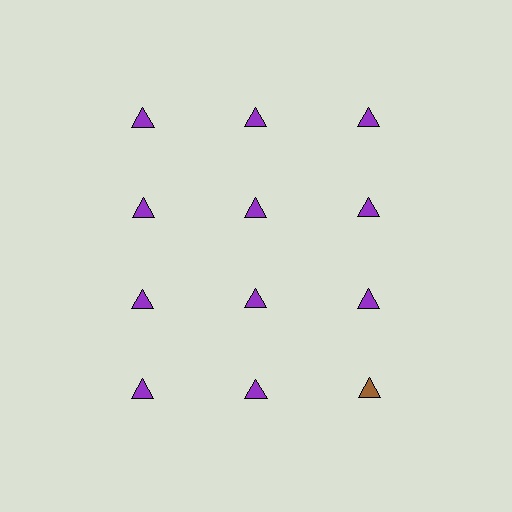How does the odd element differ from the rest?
It has a different color: brown instead of purple.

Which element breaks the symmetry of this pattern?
The brown triangle in the fourth row, center column breaks the symmetry. All other shapes are purple triangles.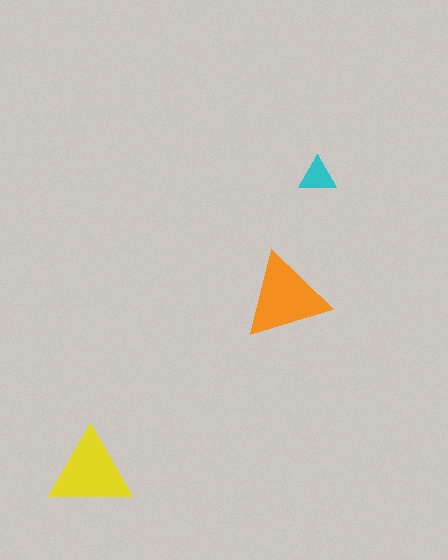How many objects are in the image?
There are 3 objects in the image.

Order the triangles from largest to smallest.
the orange one, the yellow one, the cyan one.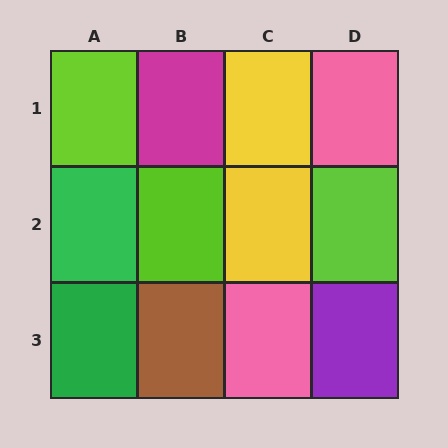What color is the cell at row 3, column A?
Green.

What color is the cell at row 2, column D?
Lime.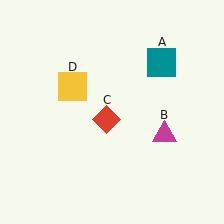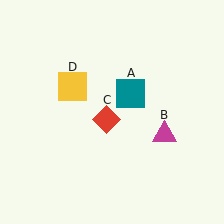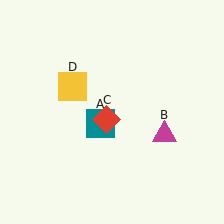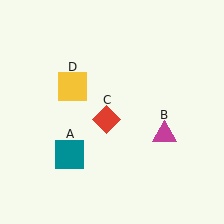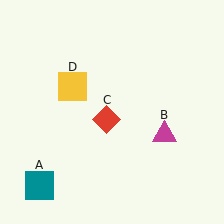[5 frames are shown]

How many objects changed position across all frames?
1 object changed position: teal square (object A).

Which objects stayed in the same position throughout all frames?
Magenta triangle (object B) and red diamond (object C) and yellow square (object D) remained stationary.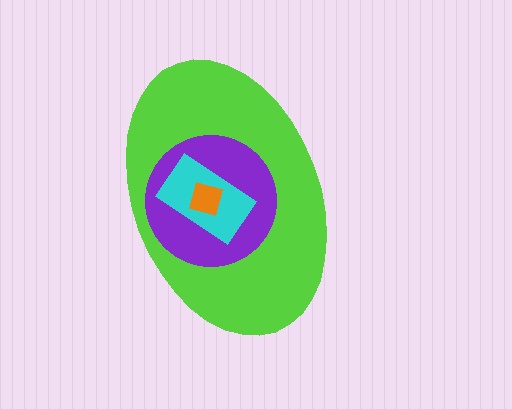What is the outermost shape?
The lime ellipse.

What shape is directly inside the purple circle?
The cyan rectangle.